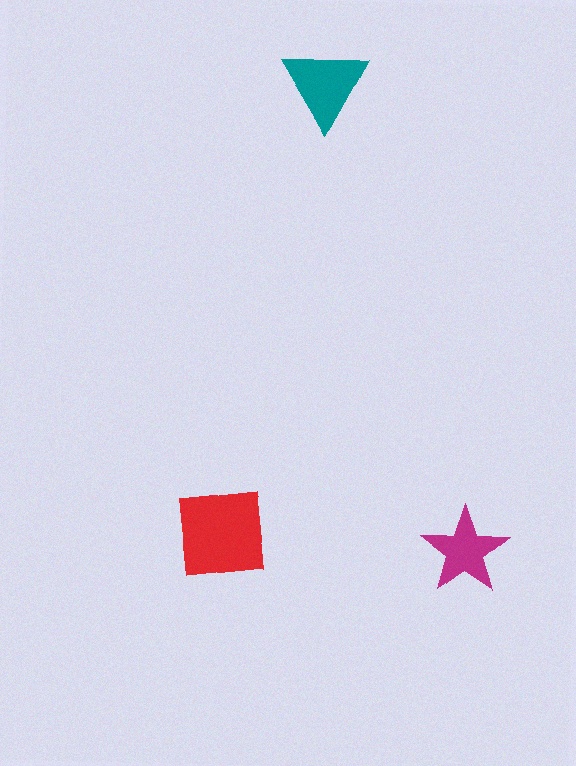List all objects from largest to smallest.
The red square, the teal triangle, the magenta star.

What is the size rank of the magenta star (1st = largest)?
3rd.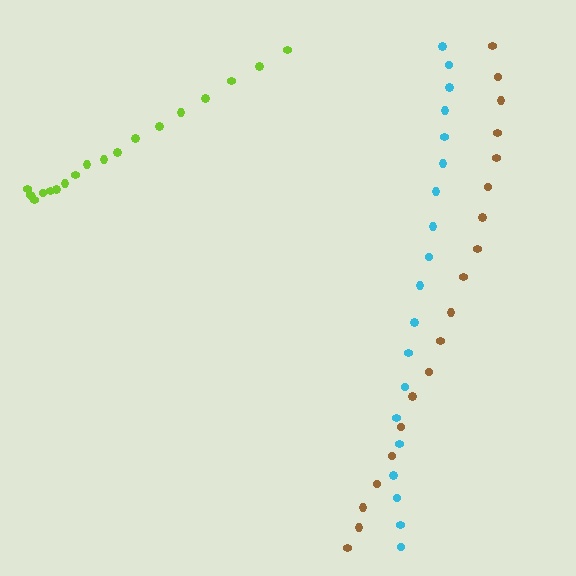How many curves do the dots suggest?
There are 3 distinct paths.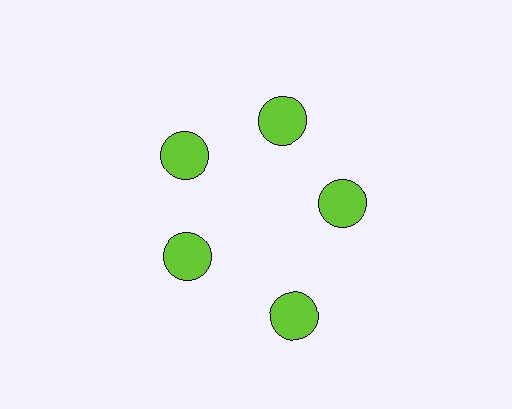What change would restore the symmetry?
The symmetry would be restored by moving it inward, back onto the ring so that all 5 circles sit at equal angles and equal distance from the center.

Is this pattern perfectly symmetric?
No. The 5 lime circles are arranged in a ring, but one element near the 5 o'clock position is pushed outward from the center, breaking the 5-fold rotational symmetry.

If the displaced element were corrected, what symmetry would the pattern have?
It would have 5-fold rotational symmetry — the pattern would map onto itself every 72 degrees.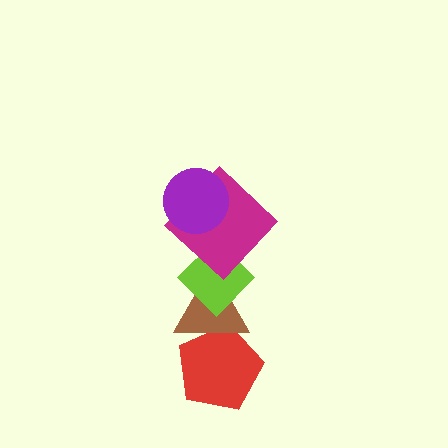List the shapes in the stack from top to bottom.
From top to bottom: the purple circle, the magenta diamond, the lime diamond, the brown triangle, the red pentagon.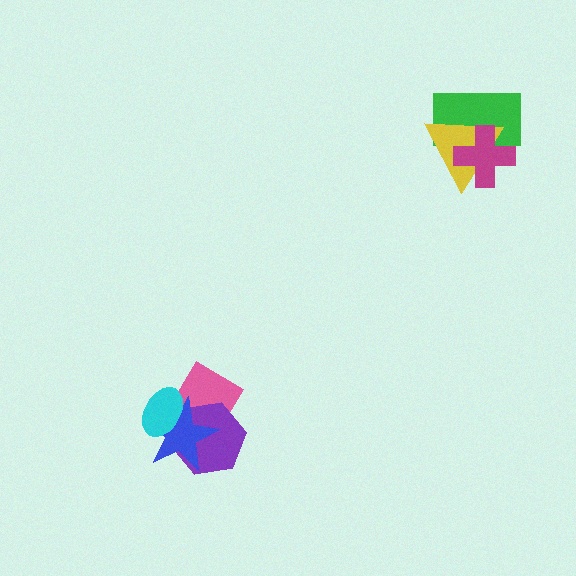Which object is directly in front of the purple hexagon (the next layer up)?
The blue star is directly in front of the purple hexagon.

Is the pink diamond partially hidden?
Yes, it is partially covered by another shape.